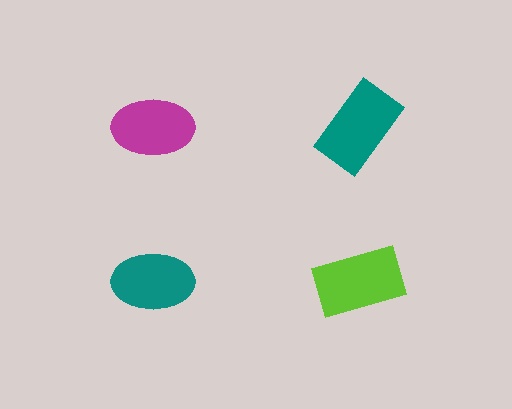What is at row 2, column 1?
A teal ellipse.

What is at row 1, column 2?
A teal rectangle.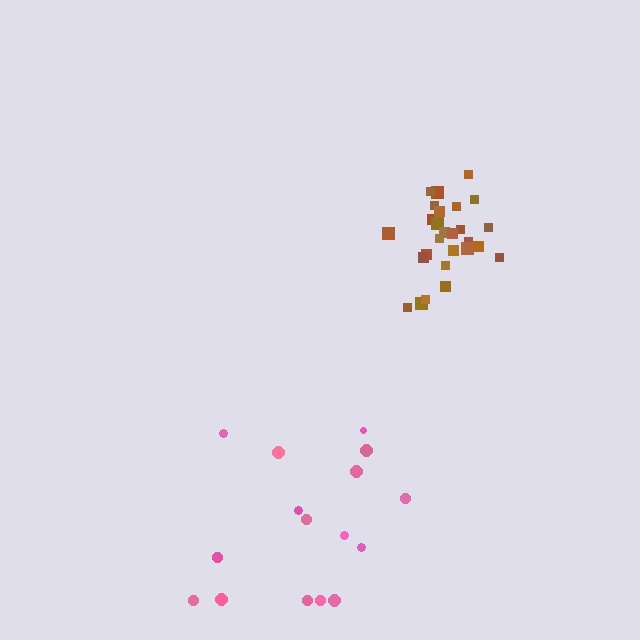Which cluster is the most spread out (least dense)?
Pink.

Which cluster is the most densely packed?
Brown.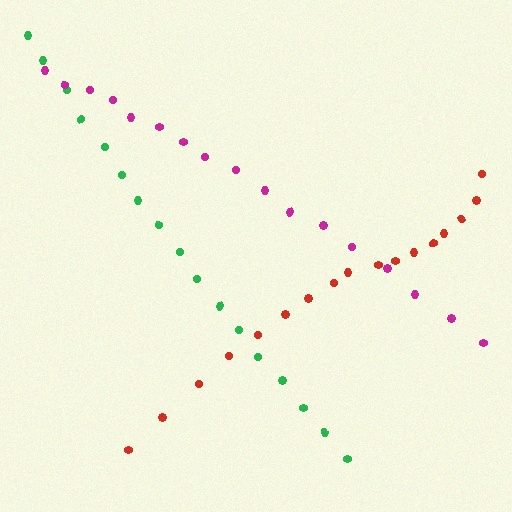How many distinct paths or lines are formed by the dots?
There are 3 distinct paths.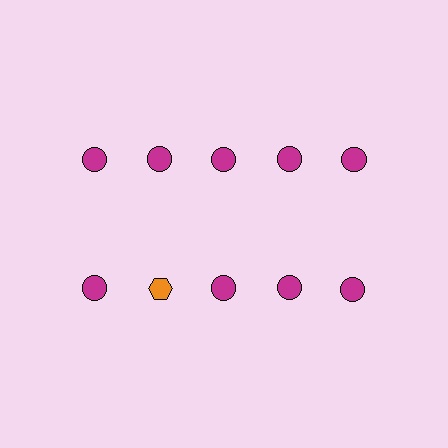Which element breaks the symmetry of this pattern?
The orange hexagon in the second row, second from left column breaks the symmetry. All other shapes are magenta circles.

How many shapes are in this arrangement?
There are 10 shapes arranged in a grid pattern.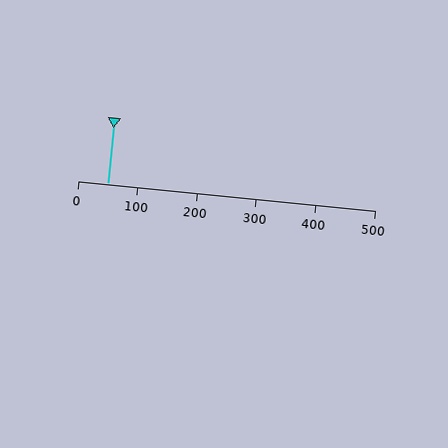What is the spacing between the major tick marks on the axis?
The major ticks are spaced 100 apart.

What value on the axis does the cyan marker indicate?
The marker indicates approximately 50.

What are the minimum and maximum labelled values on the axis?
The axis runs from 0 to 500.